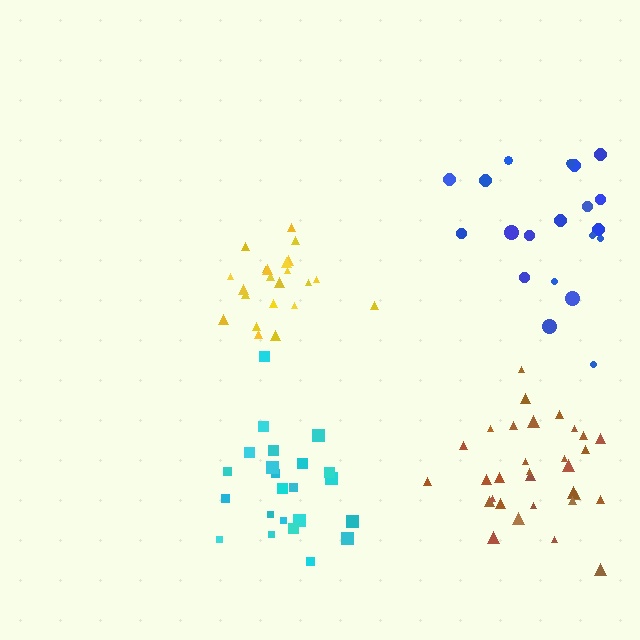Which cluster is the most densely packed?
Brown.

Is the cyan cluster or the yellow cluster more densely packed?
Cyan.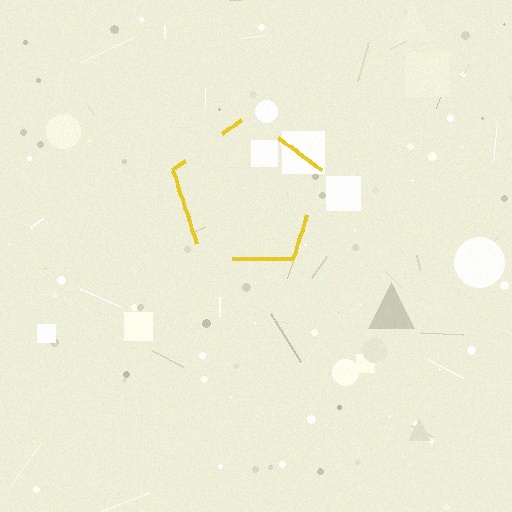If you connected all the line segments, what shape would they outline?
They would outline a pentagon.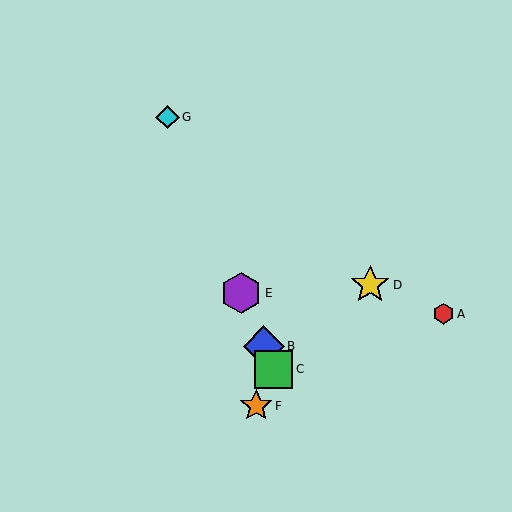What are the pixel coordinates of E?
Object E is at (241, 293).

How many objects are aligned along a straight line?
4 objects (B, C, E, G) are aligned along a straight line.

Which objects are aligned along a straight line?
Objects B, C, E, G are aligned along a straight line.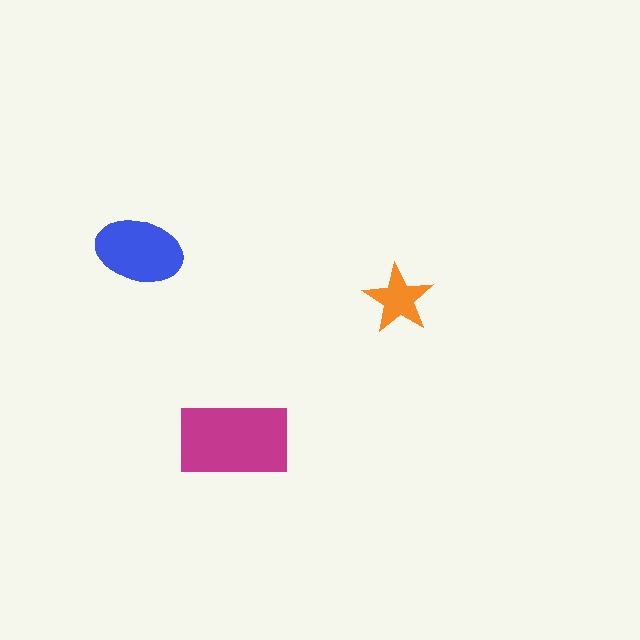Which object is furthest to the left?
The blue ellipse is leftmost.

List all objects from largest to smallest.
The magenta rectangle, the blue ellipse, the orange star.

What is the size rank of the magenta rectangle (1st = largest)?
1st.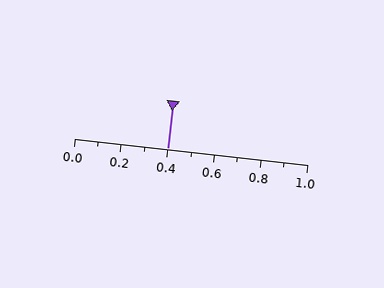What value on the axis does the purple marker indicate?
The marker indicates approximately 0.4.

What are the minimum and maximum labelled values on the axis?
The axis runs from 0.0 to 1.0.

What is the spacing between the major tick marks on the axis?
The major ticks are spaced 0.2 apart.